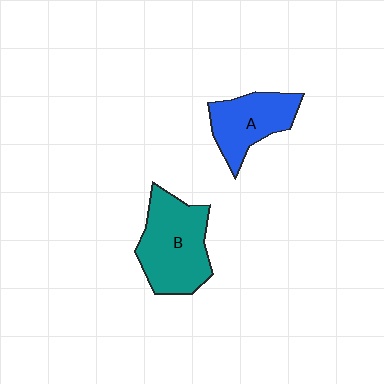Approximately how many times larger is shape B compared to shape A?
Approximately 1.4 times.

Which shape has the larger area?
Shape B (teal).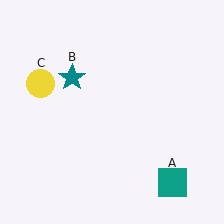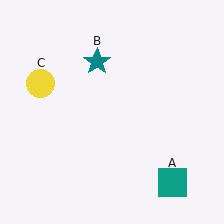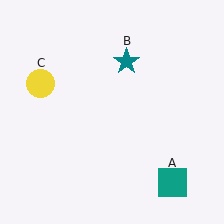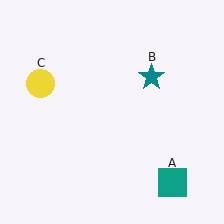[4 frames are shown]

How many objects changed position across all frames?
1 object changed position: teal star (object B).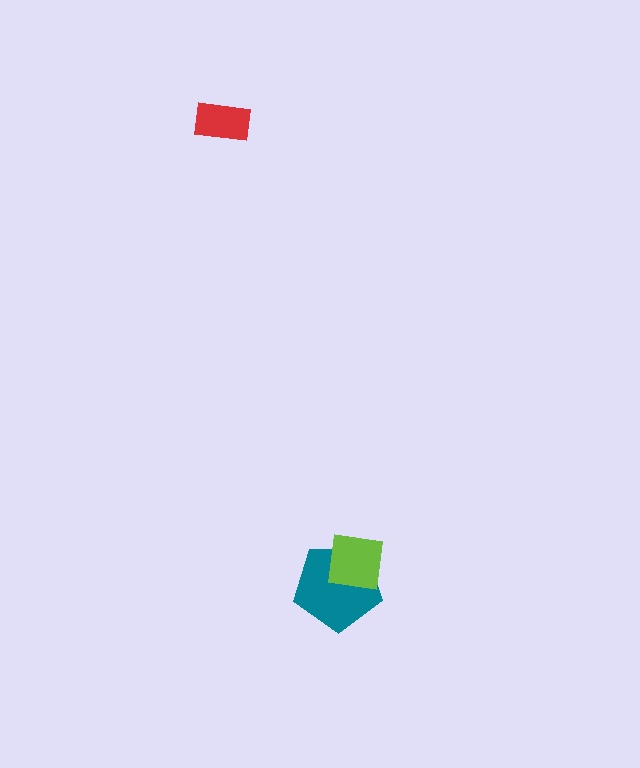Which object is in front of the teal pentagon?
The lime square is in front of the teal pentagon.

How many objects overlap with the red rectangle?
0 objects overlap with the red rectangle.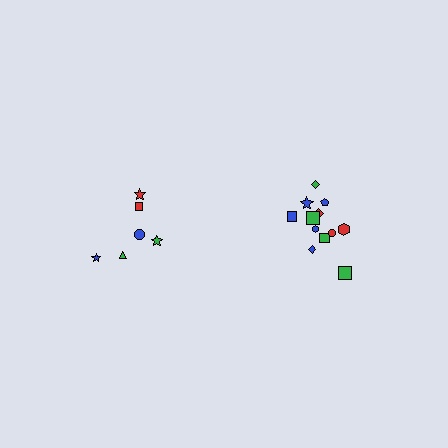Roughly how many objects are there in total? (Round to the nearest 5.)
Roughly 20 objects in total.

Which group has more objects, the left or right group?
The right group.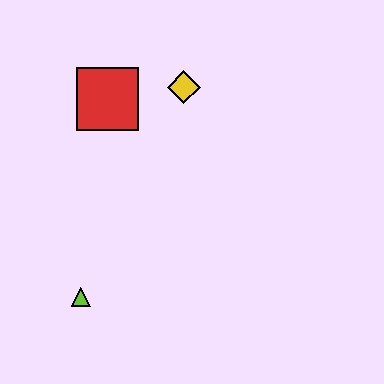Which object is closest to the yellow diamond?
The red square is closest to the yellow diamond.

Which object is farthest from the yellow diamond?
The lime triangle is farthest from the yellow diamond.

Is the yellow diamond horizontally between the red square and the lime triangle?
No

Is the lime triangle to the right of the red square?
No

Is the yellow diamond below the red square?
No